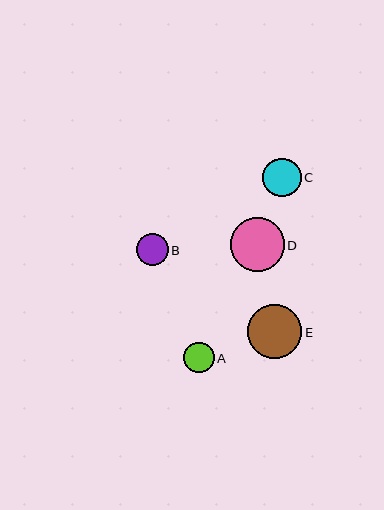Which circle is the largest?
Circle E is the largest with a size of approximately 54 pixels.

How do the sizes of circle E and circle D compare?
Circle E and circle D are approximately the same size.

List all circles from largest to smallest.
From largest to smallest: E, D, C, B, A.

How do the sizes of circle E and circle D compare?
Circle E and circle D are approximately the same size.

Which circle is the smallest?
Circle A is the smallest with a size of approximately 30 pixels.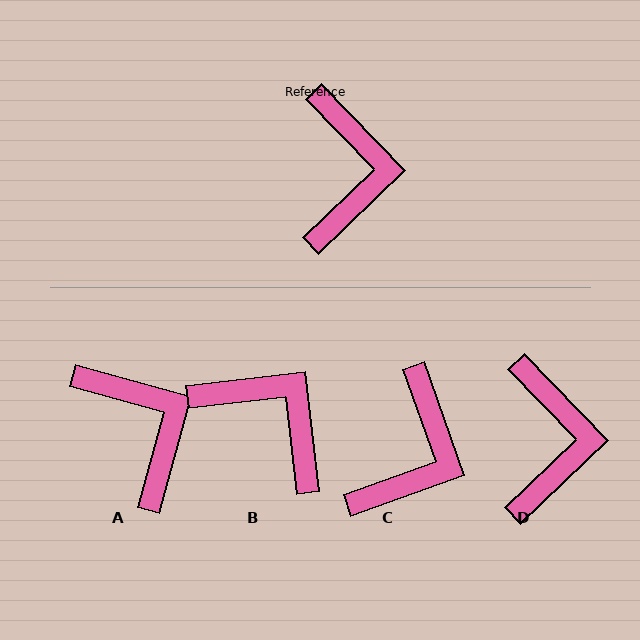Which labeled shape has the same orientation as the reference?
D.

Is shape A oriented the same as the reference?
No, it is off by about 31 degrees.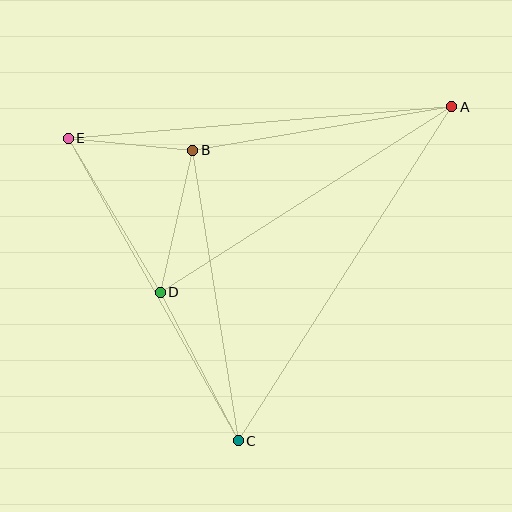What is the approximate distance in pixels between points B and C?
The distance between B and C is approximately 294 pixels.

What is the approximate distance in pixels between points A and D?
The distance between A and D is approximately 346 pixels.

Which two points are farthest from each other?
Points A and C are farthest from each other.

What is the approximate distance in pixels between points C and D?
The distance between C and D is approximately 168 pixels.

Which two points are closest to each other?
Points B and E are closest to each other.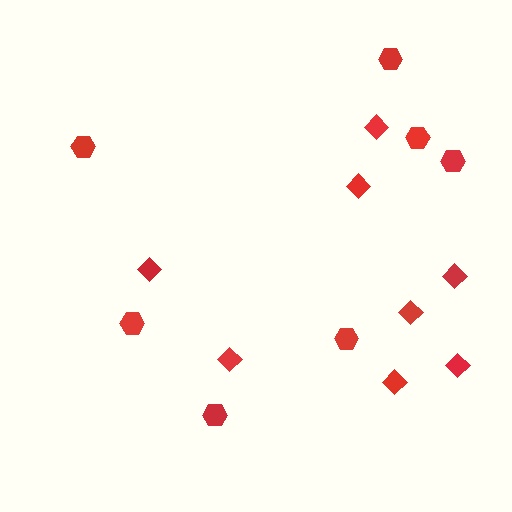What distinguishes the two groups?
There are 2 groups: one group of diamonds (8) and one group of hexagons (7).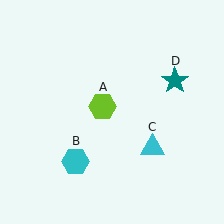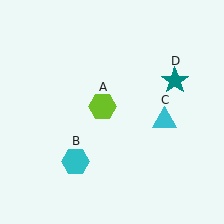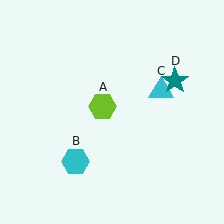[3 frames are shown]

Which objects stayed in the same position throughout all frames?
Lime hexagon (object A) and cyan hexagon (object B) and teal star (object D) remained stationary.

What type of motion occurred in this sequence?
The cyan triangle (object C) rotated counterclockwise around the center of the scene.